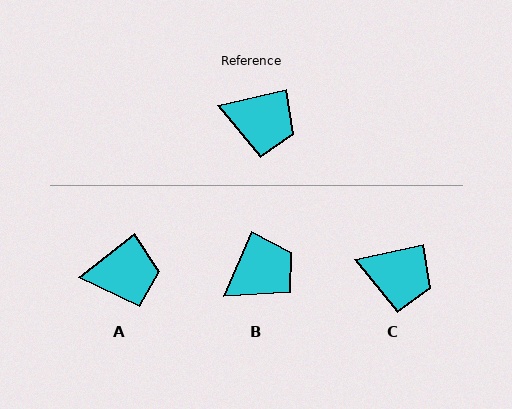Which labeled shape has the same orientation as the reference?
C.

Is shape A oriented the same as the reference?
No, it is off by about 25 degrees.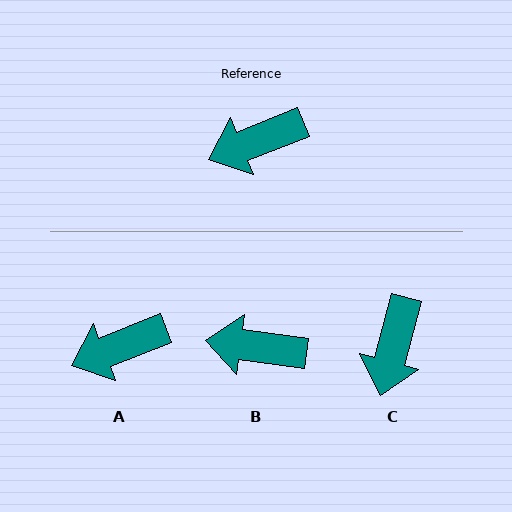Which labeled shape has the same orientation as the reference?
A.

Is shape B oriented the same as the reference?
No, it is off by about 29 degrees.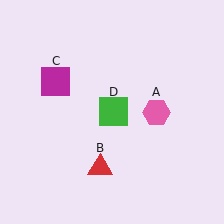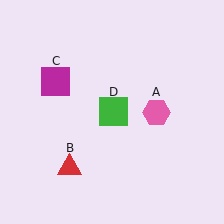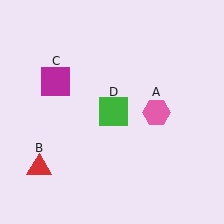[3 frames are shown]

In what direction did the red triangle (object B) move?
The red triangle (object B) moved left.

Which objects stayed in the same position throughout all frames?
Pink hexagon (object A) and magenta square (object C) and green square (object D) remained stationary.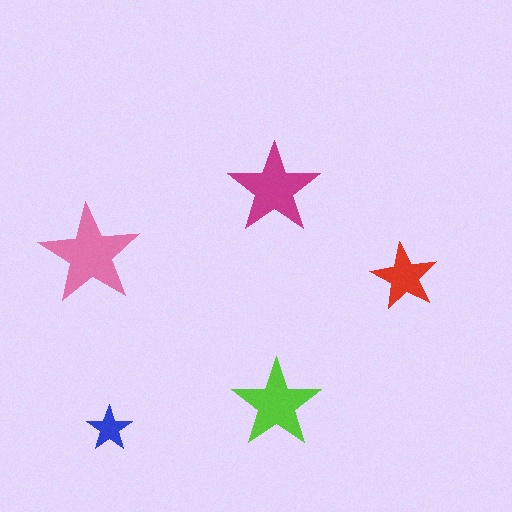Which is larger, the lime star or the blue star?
The lime one.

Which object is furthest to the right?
The red star is rightmost.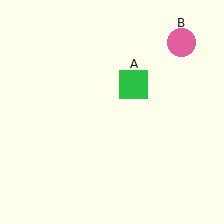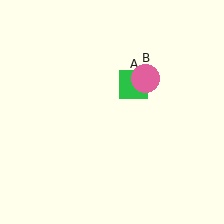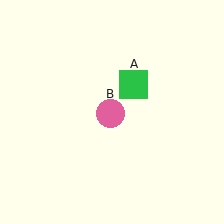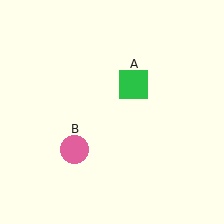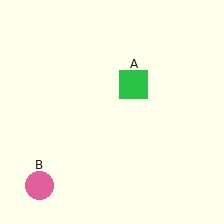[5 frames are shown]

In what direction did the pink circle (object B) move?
The pink circle (object B) moved down and to the left.